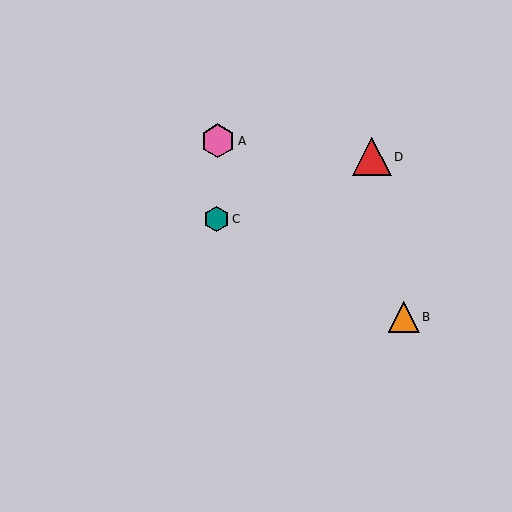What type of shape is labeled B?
Shape B is an orange triangle.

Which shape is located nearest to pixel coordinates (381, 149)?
The red triangle (labeled D) at (372, 157) is nearest to that location.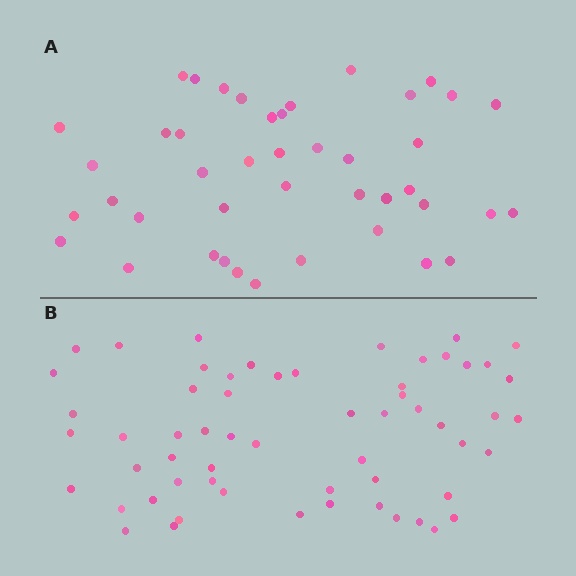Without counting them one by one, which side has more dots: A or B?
Region B (the bottom region) has more dots.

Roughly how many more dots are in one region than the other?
Region B has approximately 15 more dots than region A.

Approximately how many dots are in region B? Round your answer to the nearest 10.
About 60 dots. (The exact count is 59, which rounds to 60.)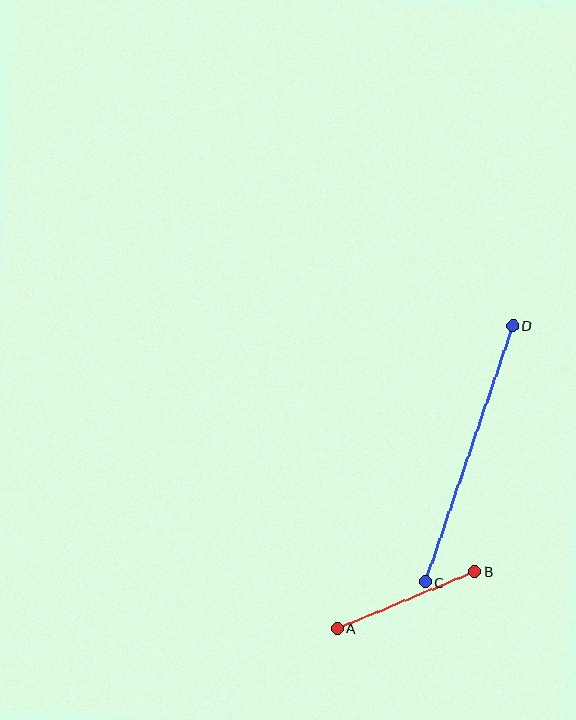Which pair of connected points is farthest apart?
Points C and D are farthest apart.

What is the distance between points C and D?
The distance is approximately 271 pixels.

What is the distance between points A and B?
The distance is approximately 149 pixels.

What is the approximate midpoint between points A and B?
The midpoint is at approximately (406, 600) pixels.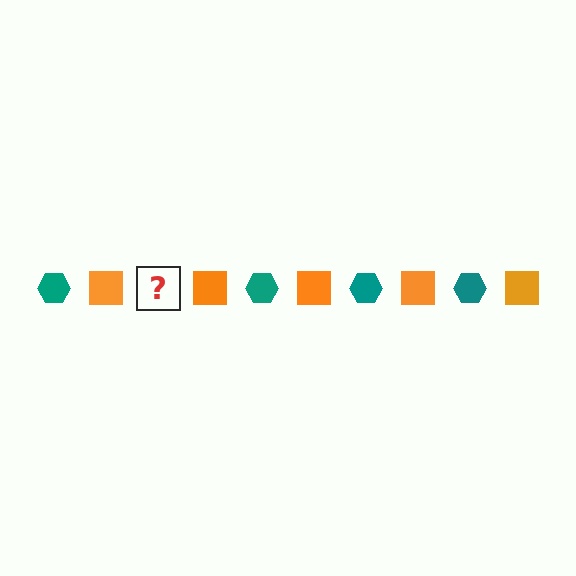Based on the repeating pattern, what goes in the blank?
The blank should be a teal hexagon.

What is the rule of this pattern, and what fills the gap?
The rule is that the pattern alternates between teal hexagon and orange square. The gap should be filled with a teal hexagon.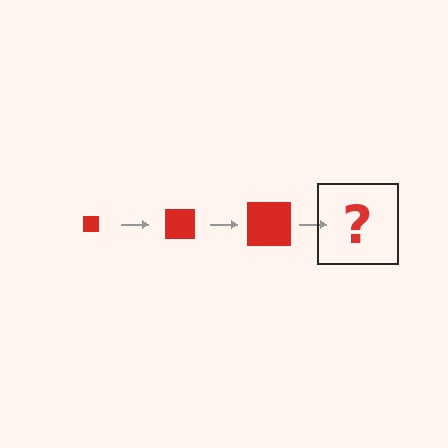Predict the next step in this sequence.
The next step is a red square, larger than the previous one.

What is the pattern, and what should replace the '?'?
The pattern is that the square gets progressively larger each step. The '?' should be a red square, larger than the previous one.